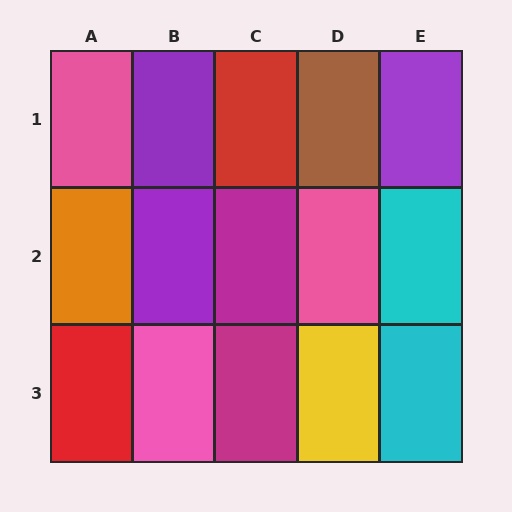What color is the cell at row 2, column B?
Purple.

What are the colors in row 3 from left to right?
Red, pink, magenta, yellow, cyan.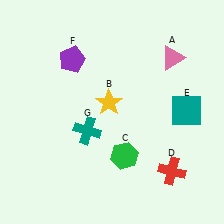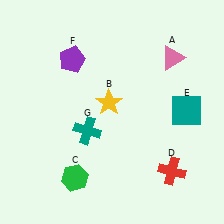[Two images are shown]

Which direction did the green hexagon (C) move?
The green hexagon (C) moved left.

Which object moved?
The green hexagon (C) moved left.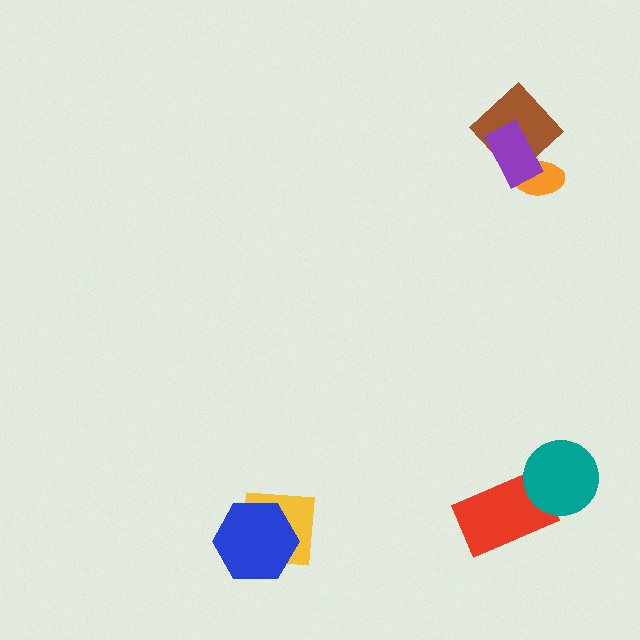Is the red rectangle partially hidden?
Yes, it is partially covered by another shape.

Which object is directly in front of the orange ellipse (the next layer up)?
The brown diamond is directly in front of the orange ellipse.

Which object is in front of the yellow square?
The blue hexagon is in front of the yellow square.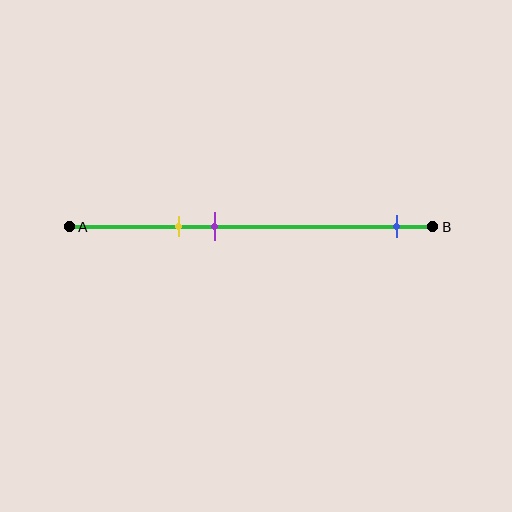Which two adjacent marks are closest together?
The yellow and purple marks are the closest adjacent pair.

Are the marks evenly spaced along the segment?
No, the marks are not evenly spaced.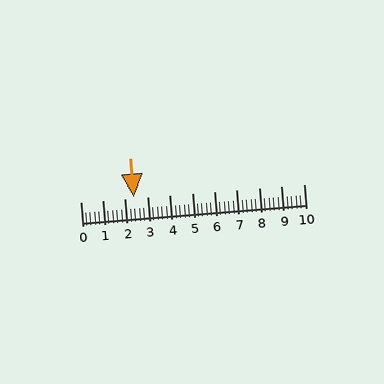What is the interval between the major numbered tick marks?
The major tick marks are spaced 1 units apart.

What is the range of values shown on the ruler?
The ruler shows values from 0 to 10.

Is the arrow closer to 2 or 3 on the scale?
The arrow is closer to 2.